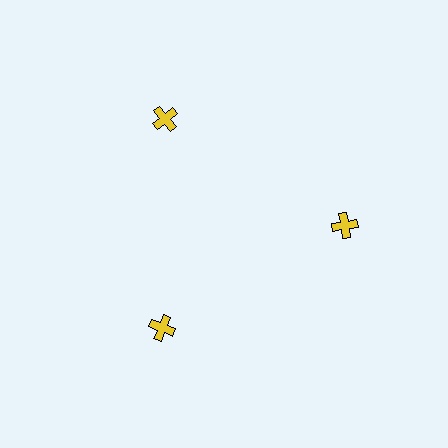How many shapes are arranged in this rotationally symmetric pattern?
There are 3 shapes, arranged in 3 groups of 1.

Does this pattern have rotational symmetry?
Yes, this pattern has 3-fold rotational symmetry. It looks the same after rotating 120 degrees around the center.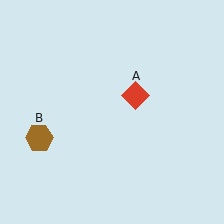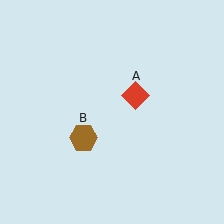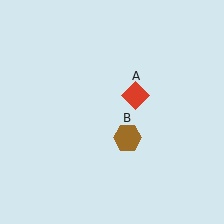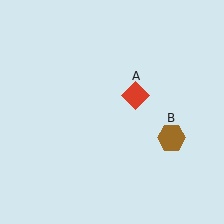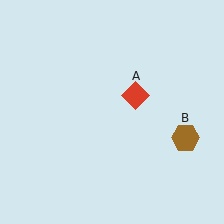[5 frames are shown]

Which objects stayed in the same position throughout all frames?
Red diamond (object A) remained stationary.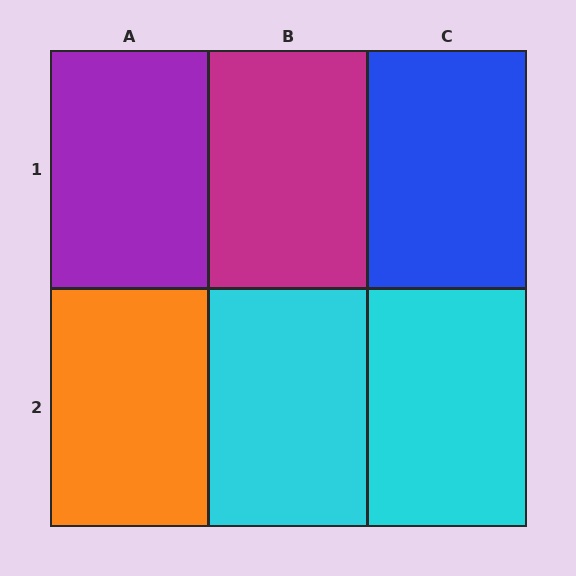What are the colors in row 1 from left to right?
Purple, magenta, blue.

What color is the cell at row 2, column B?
Cyan.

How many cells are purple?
1 cell is purple.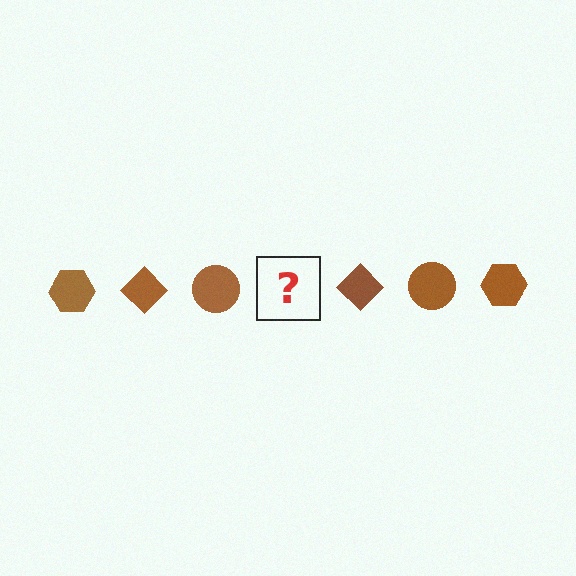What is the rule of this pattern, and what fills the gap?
The rule is that the pattern cycles through hexagon, diamond, circle shapes in brown. The gap should be filled with a brown hexagon.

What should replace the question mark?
The question mark should be replaced with a brown hexagon.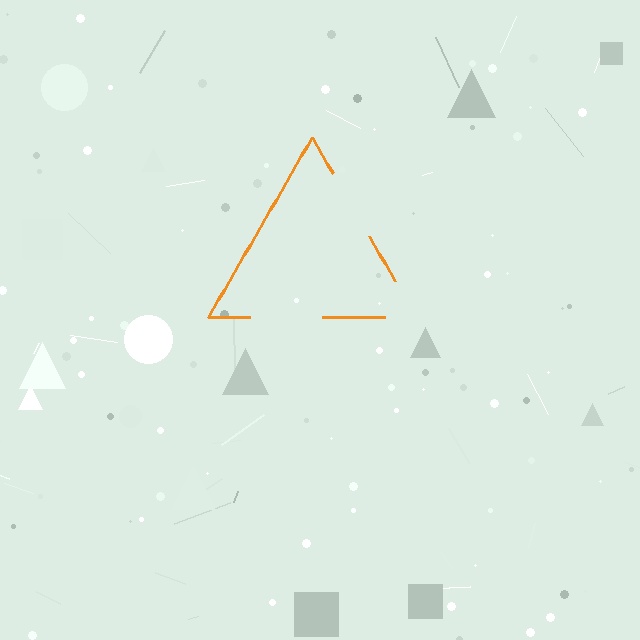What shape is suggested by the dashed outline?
The dashed outline suggests a triangle.